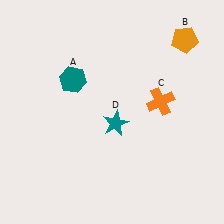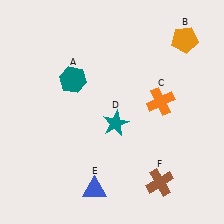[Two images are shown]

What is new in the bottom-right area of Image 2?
A brown cross (F) was added in the bottom-right area of Image 2.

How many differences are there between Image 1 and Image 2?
There are 2 differences between the two images.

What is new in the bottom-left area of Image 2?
A blue triangle (E) was added in the bottom-left area of Image 2.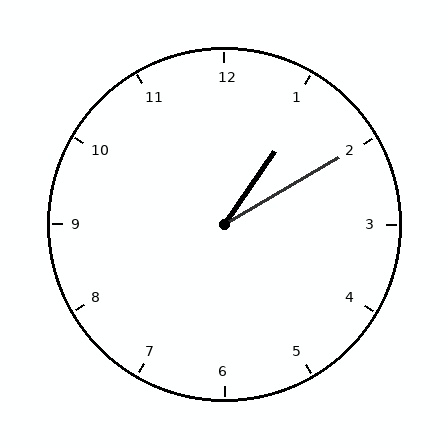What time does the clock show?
1:10.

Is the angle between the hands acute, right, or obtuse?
It is acute.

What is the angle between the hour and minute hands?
Approximately 25 degrees.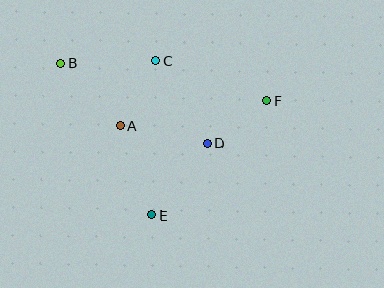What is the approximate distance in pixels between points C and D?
The distance between C and D is approximately 97 pixels.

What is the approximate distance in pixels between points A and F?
The distance between A and F is approximately 148 pixels.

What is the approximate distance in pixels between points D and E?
The distance between D and E is approximately 91 pixels.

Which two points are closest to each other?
Points D and F are closest to each other.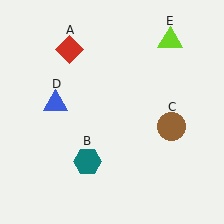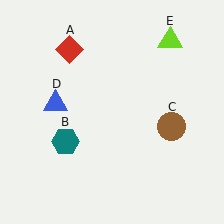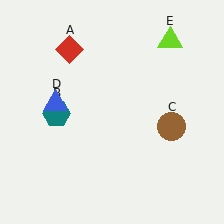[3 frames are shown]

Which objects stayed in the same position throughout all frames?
Red diamond (object A) and brown circle (object C) and blue triangle (object D) and lime triangle (object E) remained stationary.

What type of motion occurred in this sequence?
The teal hexagon (object B) rotated clockwise around the center of the scene.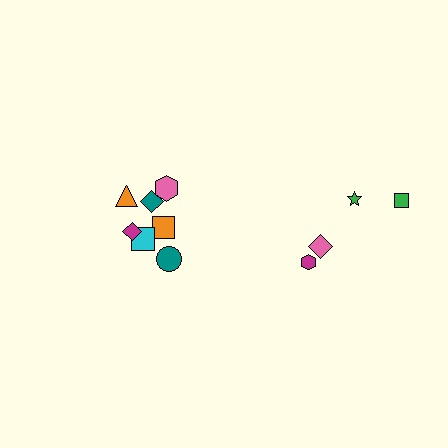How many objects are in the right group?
There are 4 objects.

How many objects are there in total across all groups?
There are 11 objects.